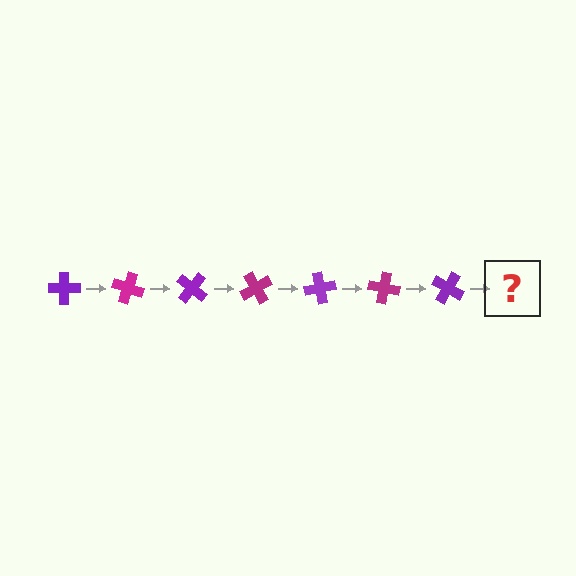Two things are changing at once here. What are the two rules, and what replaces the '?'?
The two rules are that it rotates 20 degrees each step and the color cycles through purple and magenta. The '?' should be a magenta cross, rotated 140 degrees from the start.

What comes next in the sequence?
The next element should be a magenta cross, rotated 140 degrees from the start.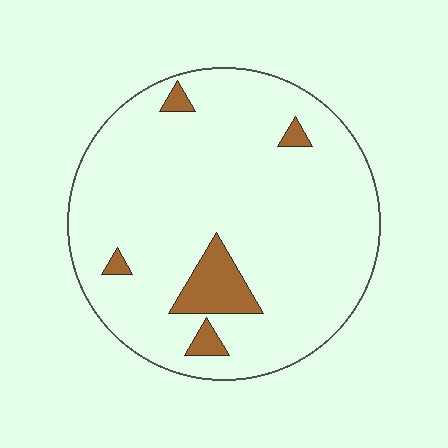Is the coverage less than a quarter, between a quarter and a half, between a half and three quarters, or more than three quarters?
Less than a quarter.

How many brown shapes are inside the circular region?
5.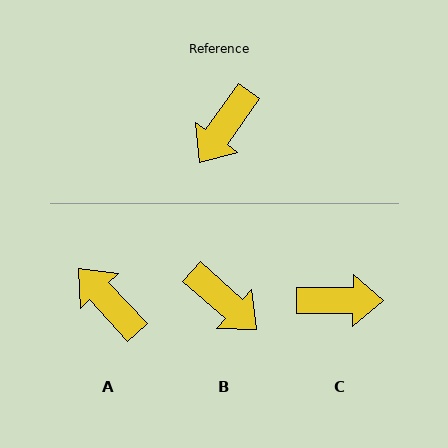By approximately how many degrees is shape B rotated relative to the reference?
Approximately 83 degrees counter-clockwise.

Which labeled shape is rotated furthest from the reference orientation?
C, about 125 degrees away.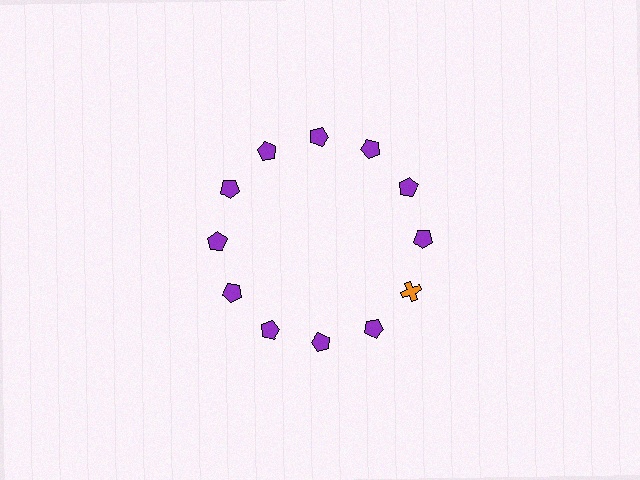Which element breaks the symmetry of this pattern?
The orange cross at roughly the 4 o'clock position breaks the symmetry. All other shapes are purple pentagons.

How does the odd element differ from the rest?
It differs in both color (orange instead of purple) and shape (cross instead of pentagon).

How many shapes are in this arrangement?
There are 12 shapes arranged in a ring pattern.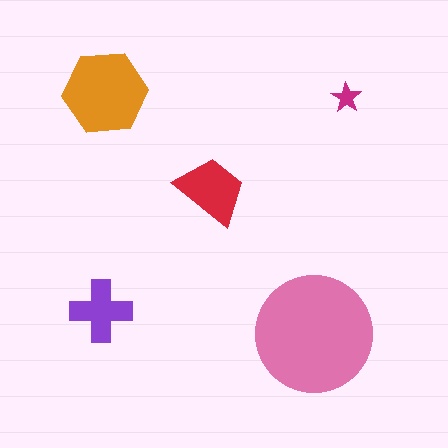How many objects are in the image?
There are 5 objects in the image.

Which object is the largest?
The pink circle.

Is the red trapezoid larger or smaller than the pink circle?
Smaller.